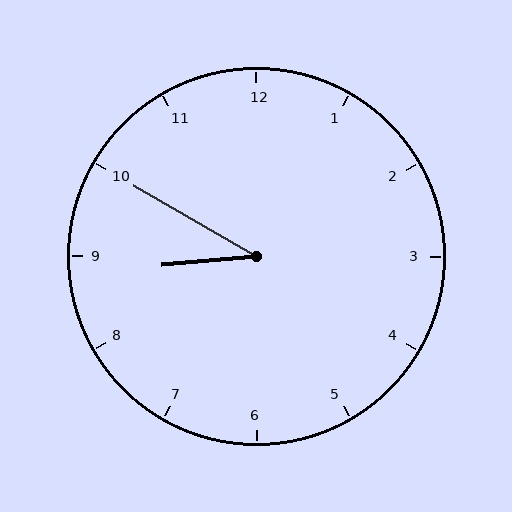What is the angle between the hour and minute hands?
Approximately 35 degrees.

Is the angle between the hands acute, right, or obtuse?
It is acute.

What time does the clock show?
8:50.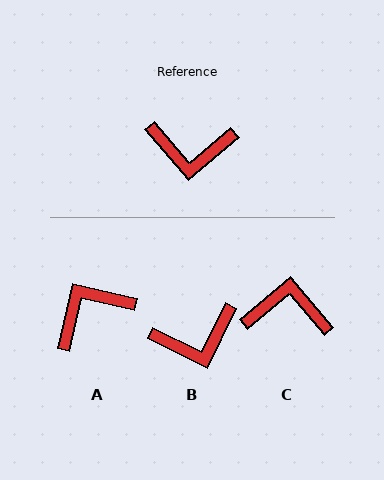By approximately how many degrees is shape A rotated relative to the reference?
Approximately 143 degrees clockwise.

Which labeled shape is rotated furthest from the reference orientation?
C, about 180 degrees away.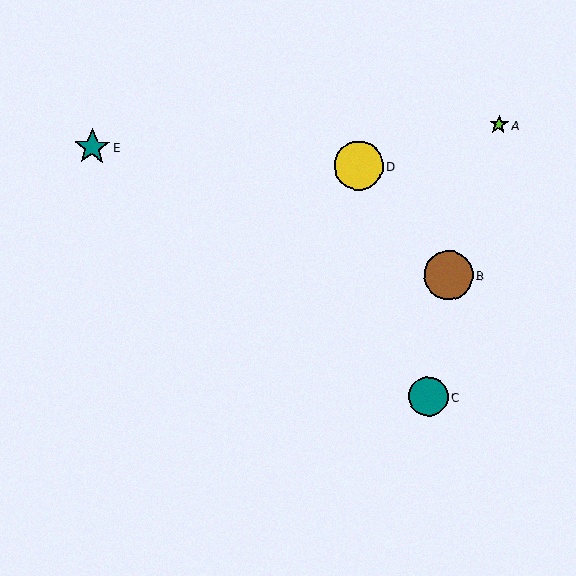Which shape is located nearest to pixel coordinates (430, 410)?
The teal circle (labeled C) at (428, 396) is nearest to that location.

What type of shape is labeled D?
Shape D is a yellow circle.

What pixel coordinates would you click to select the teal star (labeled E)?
Click at (92, 147) to select the teal star E.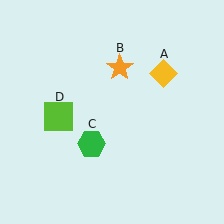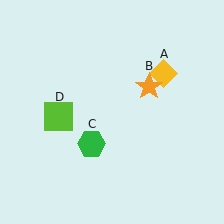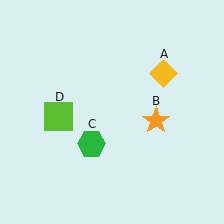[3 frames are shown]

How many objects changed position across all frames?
1 object changed position: orange star (object B).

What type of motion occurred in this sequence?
The orange star (object B) rotated clockwise around the center of the scene.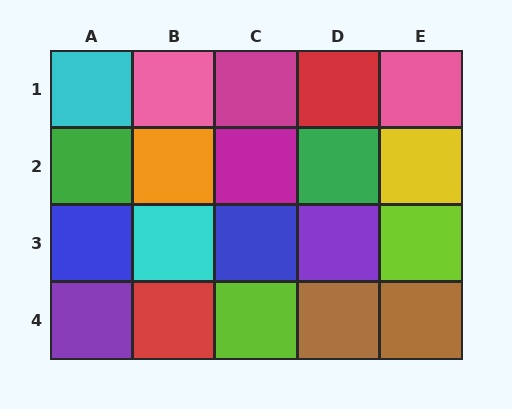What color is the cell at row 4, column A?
Purple.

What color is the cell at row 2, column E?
Yellow.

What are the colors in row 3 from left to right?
Blue, cyan, blue, purple, lime.